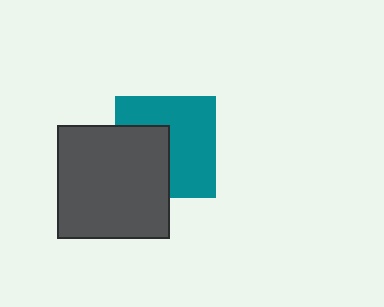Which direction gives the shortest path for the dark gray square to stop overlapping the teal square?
Moving left gives the shortest separation.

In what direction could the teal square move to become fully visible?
The teal square could move right. That would shift it out from behind the dark gray square entirely.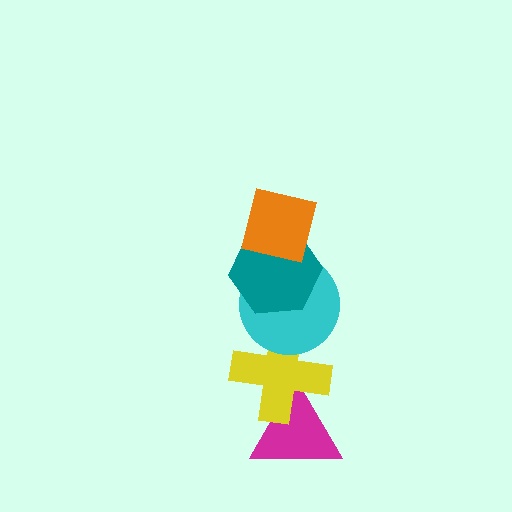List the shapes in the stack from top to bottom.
From top to bottom: the orange square, the teal hexagon, the cyan circle, the yellow cross, the magenta triangle.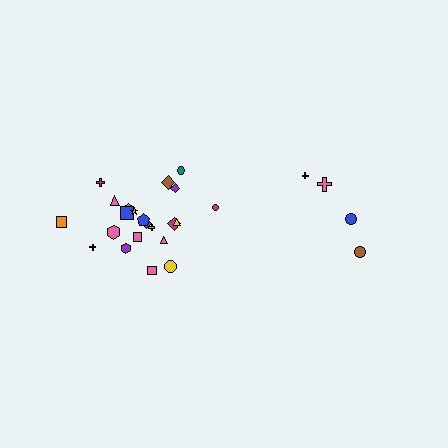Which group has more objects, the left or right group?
The left group.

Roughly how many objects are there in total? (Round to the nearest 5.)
Roughly 25 objects in total.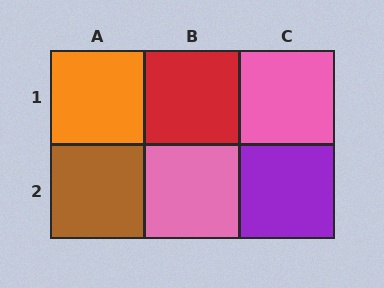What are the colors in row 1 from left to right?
Orange, red, pink.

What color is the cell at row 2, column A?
Brown.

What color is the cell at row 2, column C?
Purple.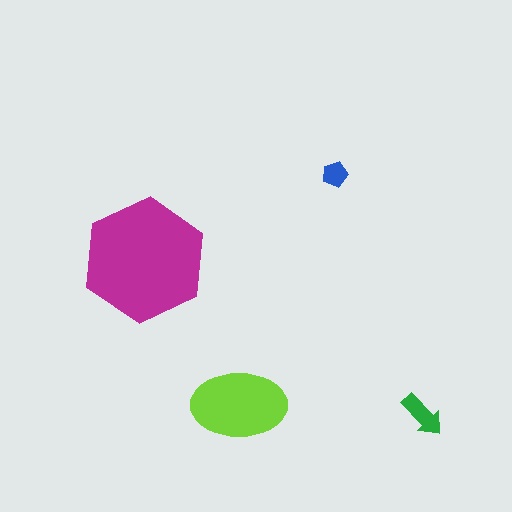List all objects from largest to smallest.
The magenta hexagon, the lime ellipse, the green arrow, the blue pentagon.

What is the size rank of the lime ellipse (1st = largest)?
2nd.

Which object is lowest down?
The green arrow is bottommost.